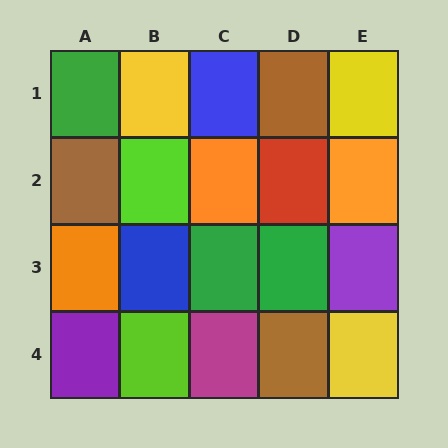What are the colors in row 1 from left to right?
Green, yellow, blue, brown, yellow.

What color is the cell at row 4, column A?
Purple.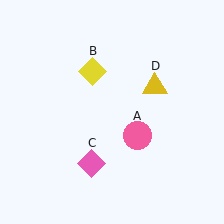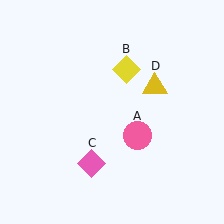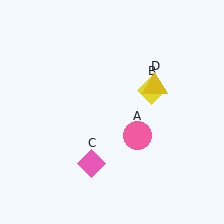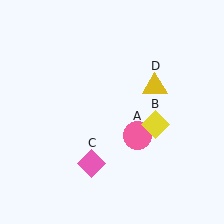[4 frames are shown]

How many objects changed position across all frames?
1 object changed position: yellow diamond (object B).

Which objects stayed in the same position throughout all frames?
Pink circle (object A) and pink diamond (object C) and yellow triangle (object D) remained stationary.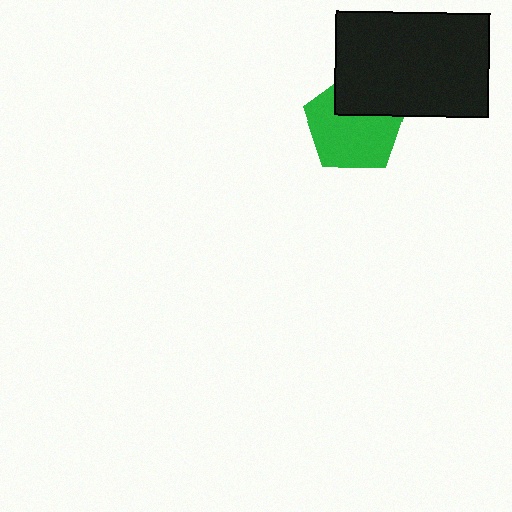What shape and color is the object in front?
The object in front is a black rectangle.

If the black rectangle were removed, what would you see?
You would see the complete green pentagon.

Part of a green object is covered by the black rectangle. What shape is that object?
It is a pentagon.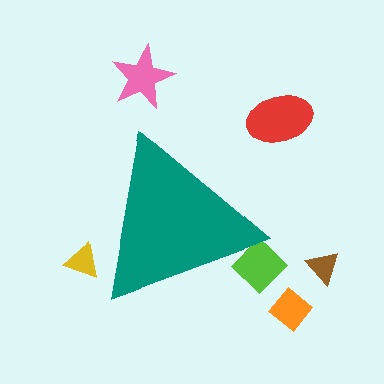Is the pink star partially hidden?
No, the pink star is fully visible.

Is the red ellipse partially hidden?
No, the red ellipse is fully visible.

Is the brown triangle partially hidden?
No, the brown triangle is fully visible.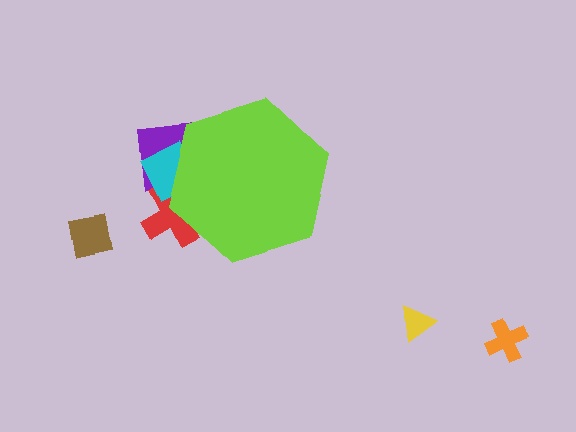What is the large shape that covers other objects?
A lime hexagon.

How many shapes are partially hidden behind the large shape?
3 shapes are partially hidden.